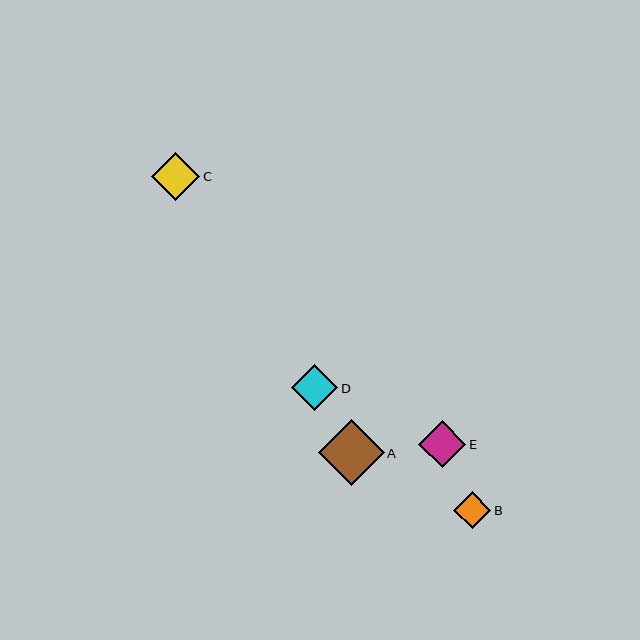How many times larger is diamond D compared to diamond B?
Diamond D is approximately 1.3 times the size of diamond B.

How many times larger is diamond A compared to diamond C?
Diamond A is approximately 1.4 times the size of diamond C.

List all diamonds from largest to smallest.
From largest to smallest: A, C, E, D, B.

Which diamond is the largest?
Diamond A is the largest with a size of approximately 66 pixels.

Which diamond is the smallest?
Diamond B is the smallest with a size of approximately 37 pixels.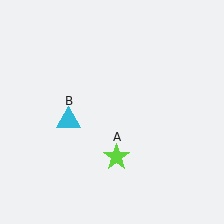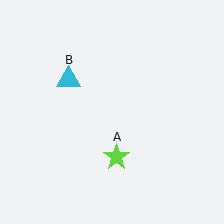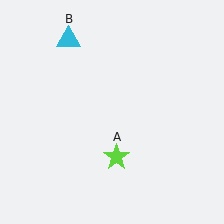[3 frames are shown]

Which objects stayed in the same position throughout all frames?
Lime star (object A) remained stationary.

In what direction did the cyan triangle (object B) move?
The cyan triangle (object B) moved up.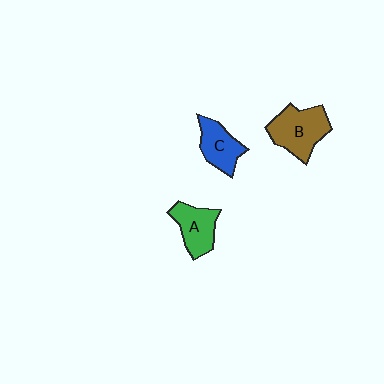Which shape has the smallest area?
Shape C (blue).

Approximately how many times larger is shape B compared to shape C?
Approximately 1.4 times.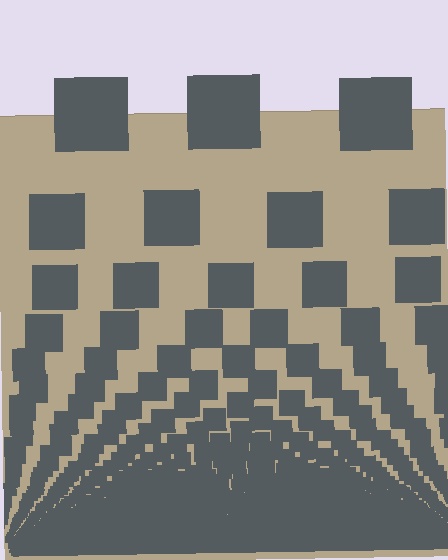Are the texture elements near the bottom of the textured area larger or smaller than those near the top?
Smaller. The gradient is inverted — elements near the bottom are smaller and denser.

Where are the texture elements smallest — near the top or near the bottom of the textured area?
Near the bottom.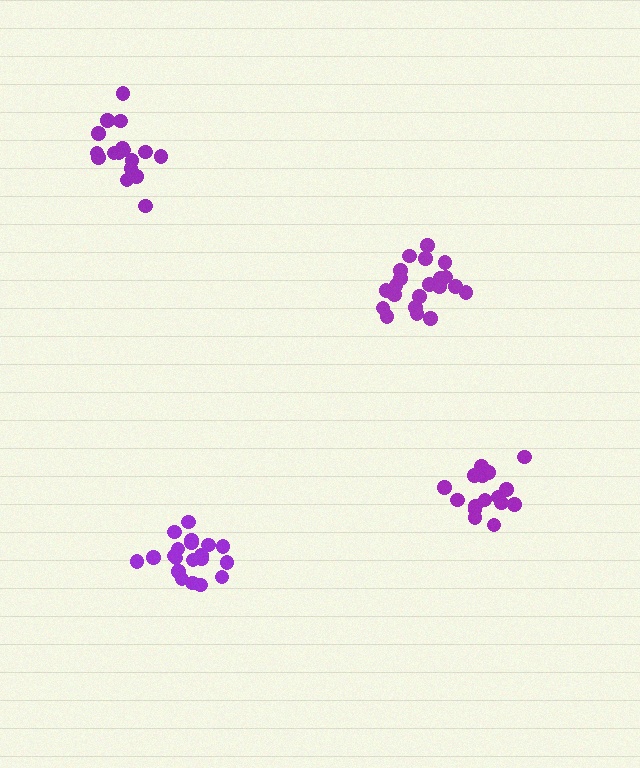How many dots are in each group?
Group 1: 17 dots, Group 2: 20 dots, Group 3: 21 dots, Group 4: 16 dots (74 total).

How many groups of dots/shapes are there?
There are 4 groups.